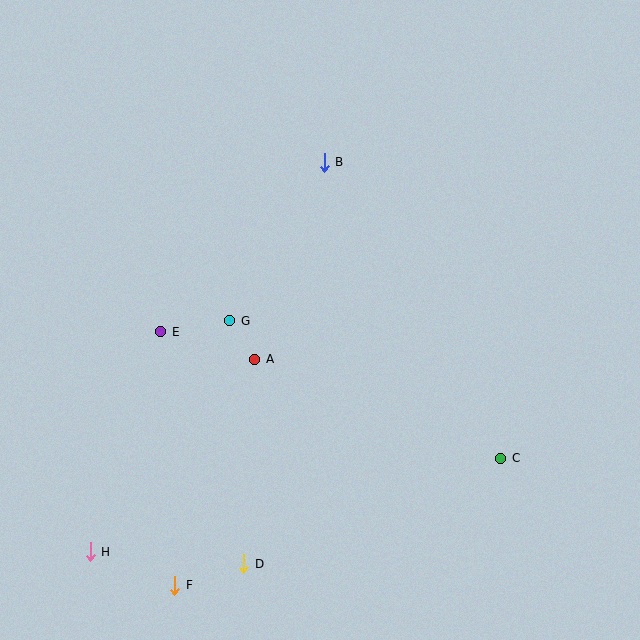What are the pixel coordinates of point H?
Point H is at (90, 552).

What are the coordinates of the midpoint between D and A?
The midpoint between D and A is at (249, 462).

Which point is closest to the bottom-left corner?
Point H is closest to the bottom-left corner.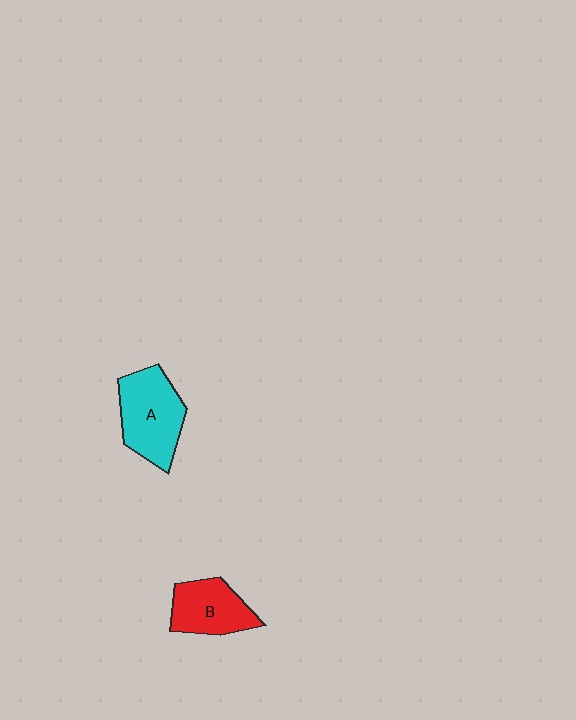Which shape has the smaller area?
Shape B (red).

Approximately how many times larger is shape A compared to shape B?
Approximately 1.3 times.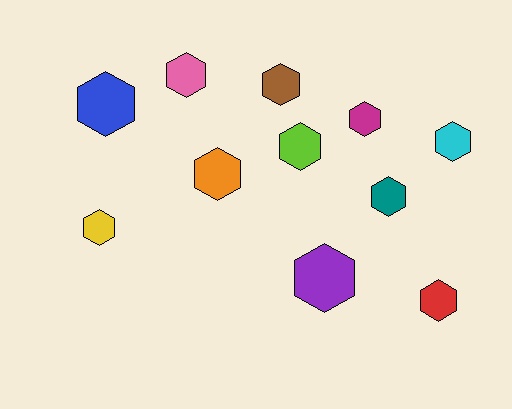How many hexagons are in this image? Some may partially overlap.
There are 11 hexagons.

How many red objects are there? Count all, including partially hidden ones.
There is 1 red object.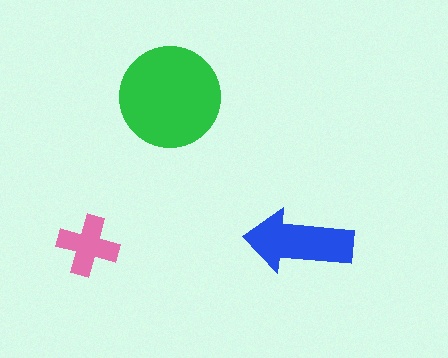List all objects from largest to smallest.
The green circle, the blue arrow, the pink cross.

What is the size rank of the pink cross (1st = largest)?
3rd.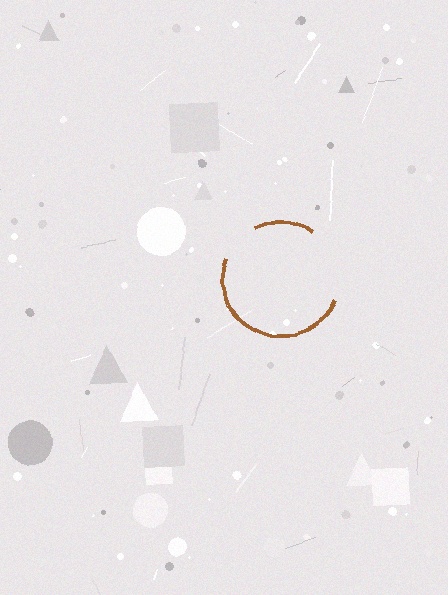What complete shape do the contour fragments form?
The contour fragments form a circle.